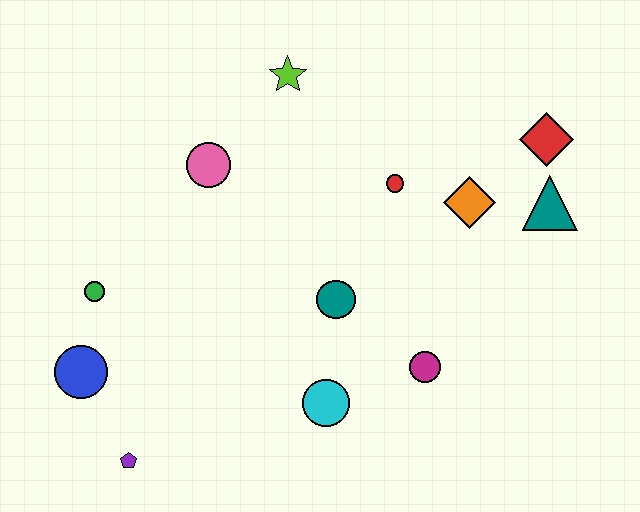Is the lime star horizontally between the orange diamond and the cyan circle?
No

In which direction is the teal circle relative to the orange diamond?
The teal circle is to the left of the orange diamond.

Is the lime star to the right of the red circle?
No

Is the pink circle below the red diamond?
Yes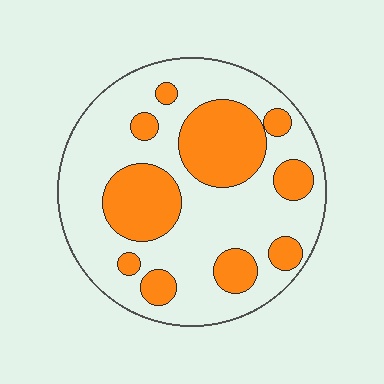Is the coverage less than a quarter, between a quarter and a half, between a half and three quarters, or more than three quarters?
Between a quarter and a half.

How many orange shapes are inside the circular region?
10.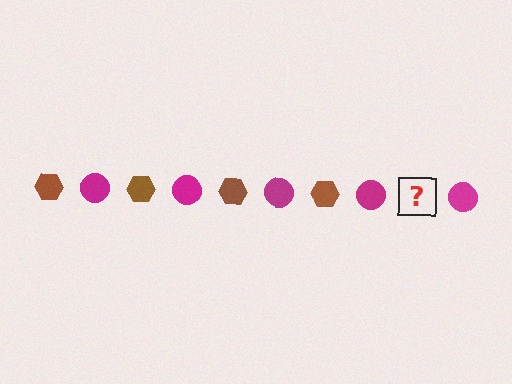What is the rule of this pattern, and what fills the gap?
The rule is that the pattern alternates between brown hexagon and magenta circle. The gap should be filled with a brown hexagon.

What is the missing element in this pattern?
The missing element is a brown hexagon.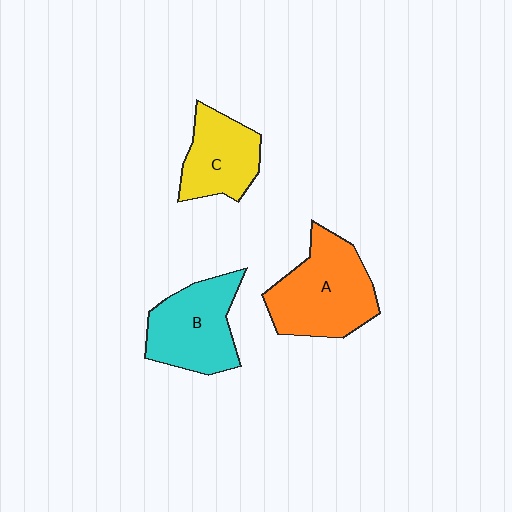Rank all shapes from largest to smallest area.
From largest to smallest: A (orange), B (cyan), C (yellow).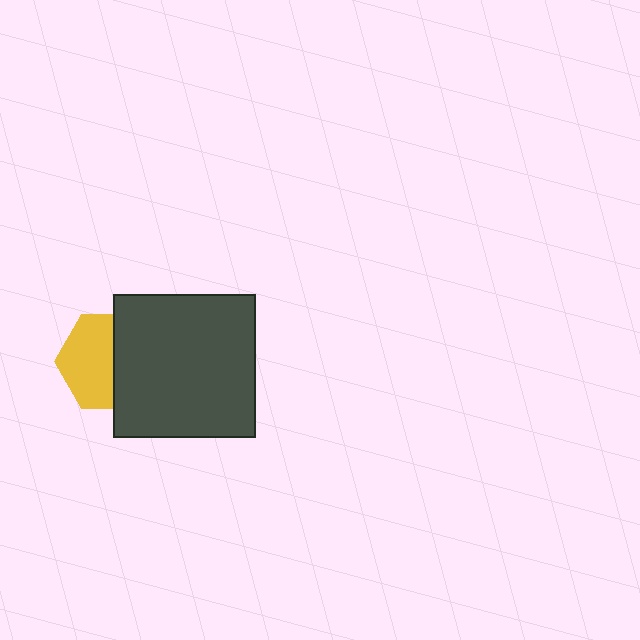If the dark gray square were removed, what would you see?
You would see the complete yellow hexagon.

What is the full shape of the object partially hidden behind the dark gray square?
The partially hidden object is a yellow hexagon.